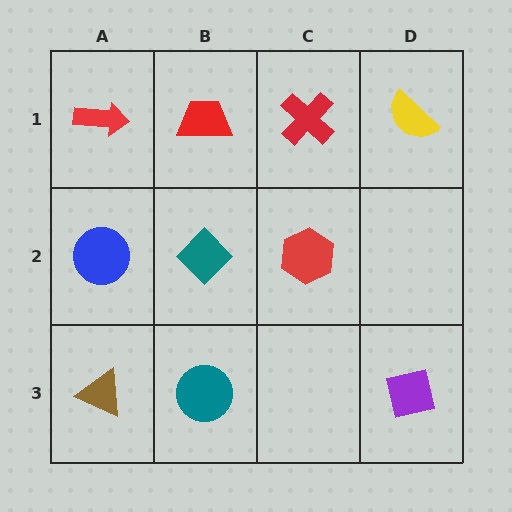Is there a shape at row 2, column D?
No, that cell is empty.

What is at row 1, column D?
A yellow semicircle.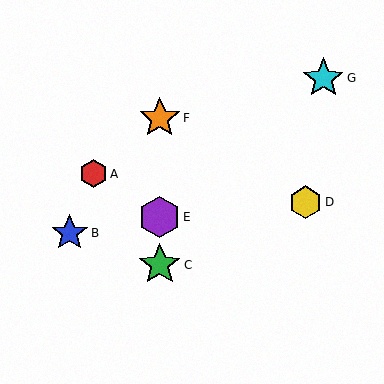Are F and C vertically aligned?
Yes, both are at x≈160.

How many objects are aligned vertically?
3 objects (C, E, F) are aligned vertically.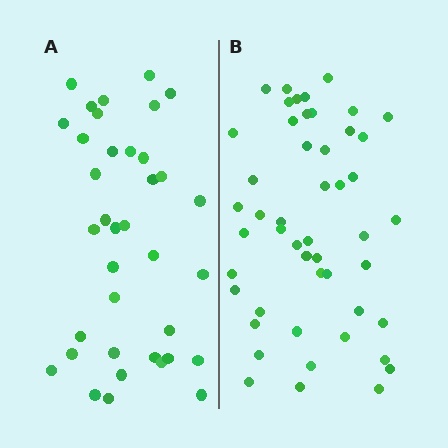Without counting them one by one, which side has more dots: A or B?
Region B (the right region) has more dots.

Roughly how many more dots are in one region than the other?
Region B has roughly 12 or so more dots than region A.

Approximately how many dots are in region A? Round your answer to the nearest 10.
About 40 dots. (The exact count is 37, which rounds to 40.)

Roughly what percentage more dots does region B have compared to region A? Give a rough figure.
About 30% more.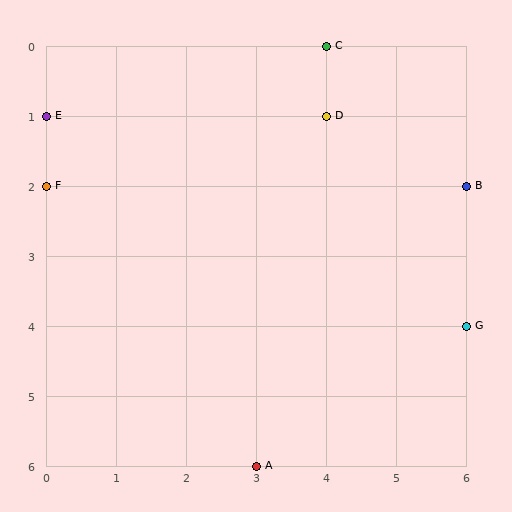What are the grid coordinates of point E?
Point E is at grid coordinates (0, 1).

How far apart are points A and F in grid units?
Points A and F are 3 columns and 4 rows apart (about 5.0 grid units diagonally).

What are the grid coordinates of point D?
Point D is at grid coordinates (4, 1).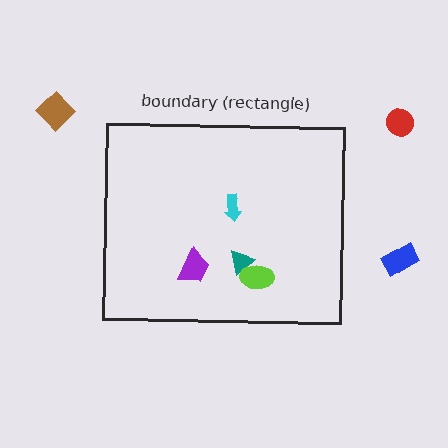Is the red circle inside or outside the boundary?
Outside.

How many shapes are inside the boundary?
4 inside, 3 outside.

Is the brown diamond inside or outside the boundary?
Outside.